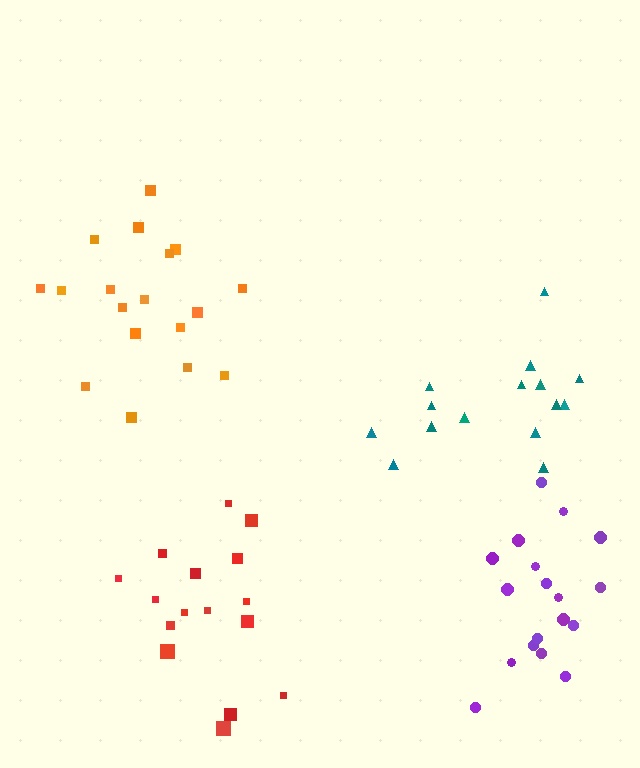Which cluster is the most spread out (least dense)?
Teal.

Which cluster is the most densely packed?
Purple.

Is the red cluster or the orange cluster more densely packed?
Orange.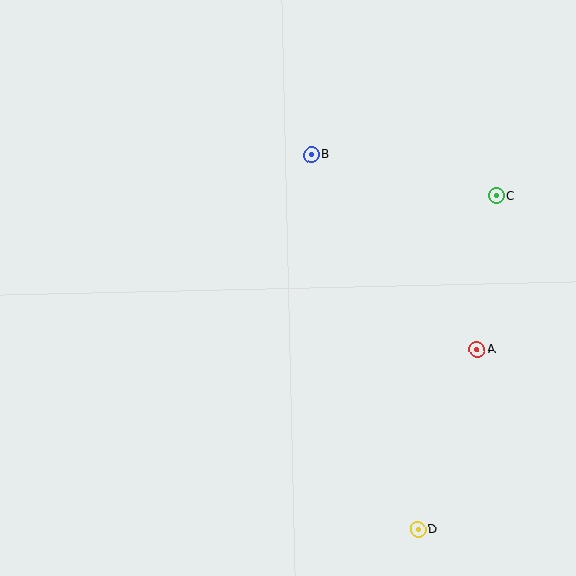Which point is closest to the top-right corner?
Point C is closest to the top-right corner.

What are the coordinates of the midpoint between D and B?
The midpoint between D and B is at (365, 342).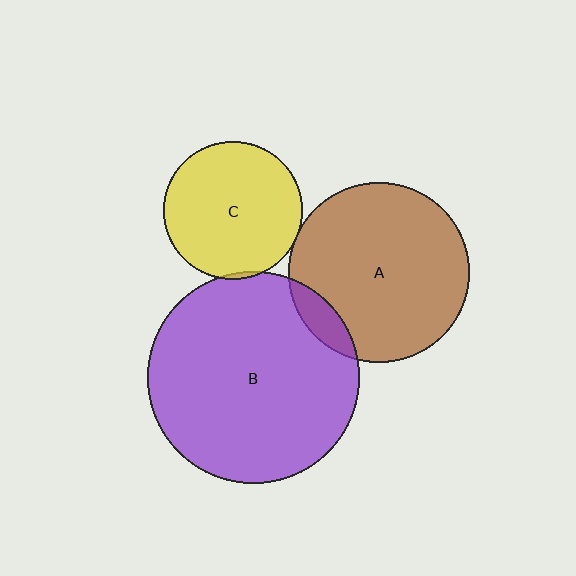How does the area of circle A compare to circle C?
Approximately 1.7 times.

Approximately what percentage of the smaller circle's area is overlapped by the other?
Approximately 10%.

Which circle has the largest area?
Circle B (purple).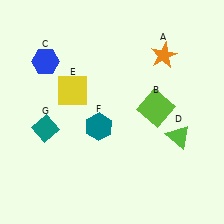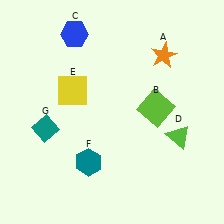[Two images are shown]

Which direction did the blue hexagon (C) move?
The blue hexagon (C) moved right.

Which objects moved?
The objects that moved are: the blue hexagon (C), the teal hexagon (F).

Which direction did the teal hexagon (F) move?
The teal hexagon (F) moved down.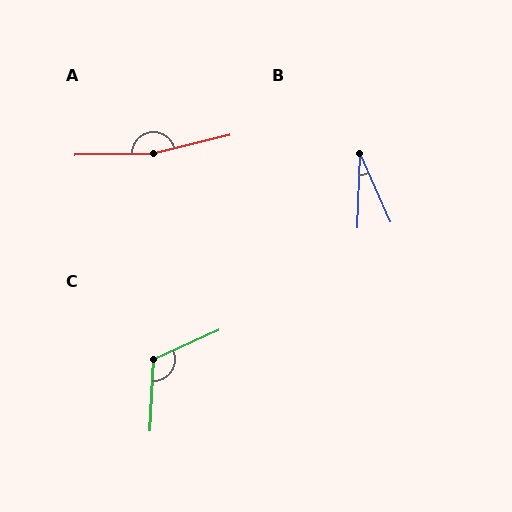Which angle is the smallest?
B, at approximately 26 degrees.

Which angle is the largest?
A, at approximately 168 degrees.